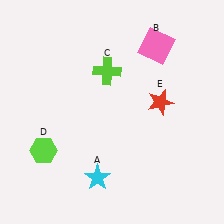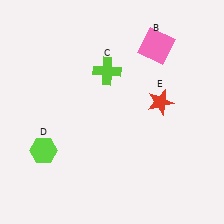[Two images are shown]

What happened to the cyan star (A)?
The cyan star (A) was removed in Image 2. It was in the bottom-left area of Image 1.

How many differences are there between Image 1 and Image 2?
There is 1 difference between the two images.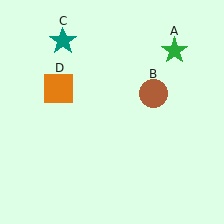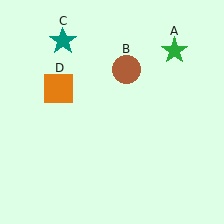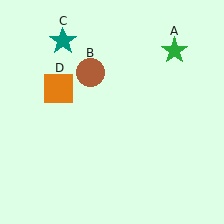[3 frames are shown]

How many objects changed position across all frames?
1 object changed position: brown circle (object B).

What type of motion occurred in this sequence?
The brown circle (object B) rotated counterclockwise around the center of the scene.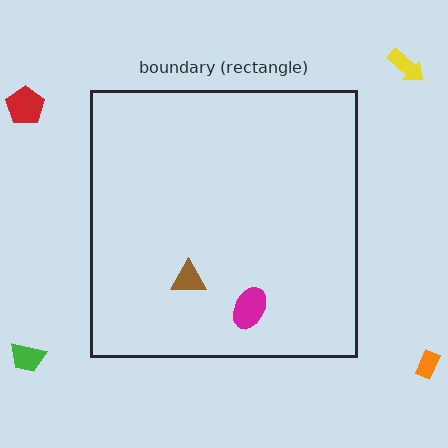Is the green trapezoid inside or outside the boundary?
Outside.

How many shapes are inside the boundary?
2 inside, 4 outside.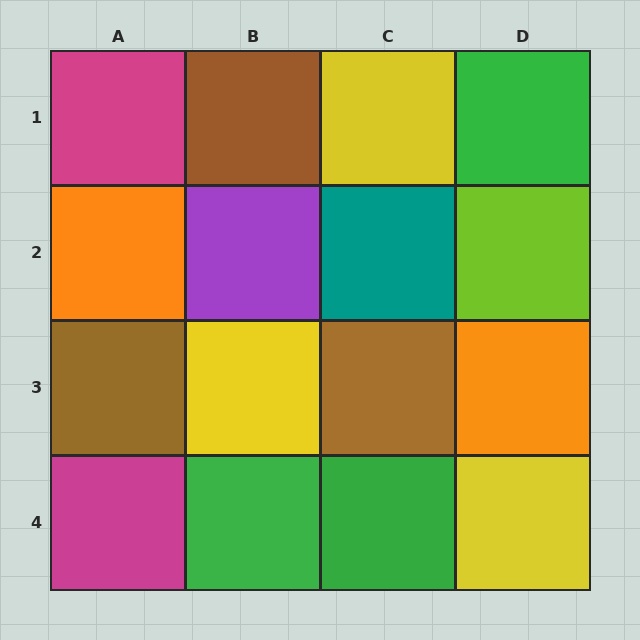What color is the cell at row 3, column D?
Orange.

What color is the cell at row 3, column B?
Yellow.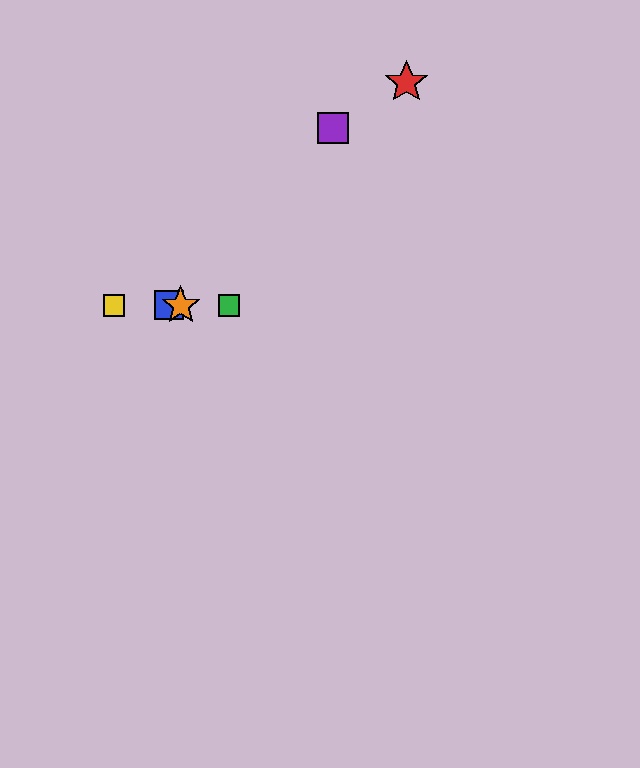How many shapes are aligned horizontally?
4 shapes (the blue square, the green square, the yellow square, the orange star) are aligned horizontally.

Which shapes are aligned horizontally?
The blue square, the green square, the yellow square, the orange star are aligned horizontally.